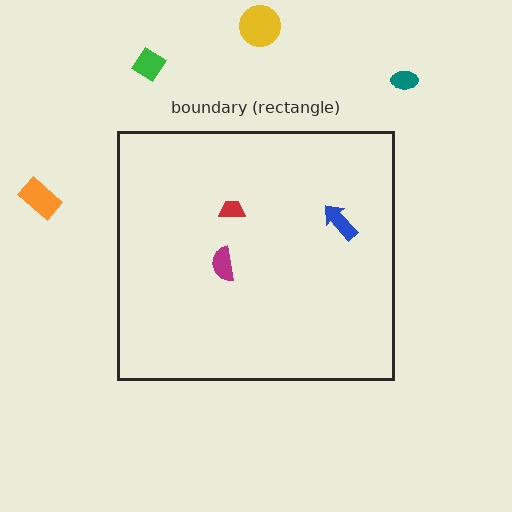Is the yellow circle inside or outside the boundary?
Outside.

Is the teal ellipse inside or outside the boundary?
Outside.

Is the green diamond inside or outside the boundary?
Outside.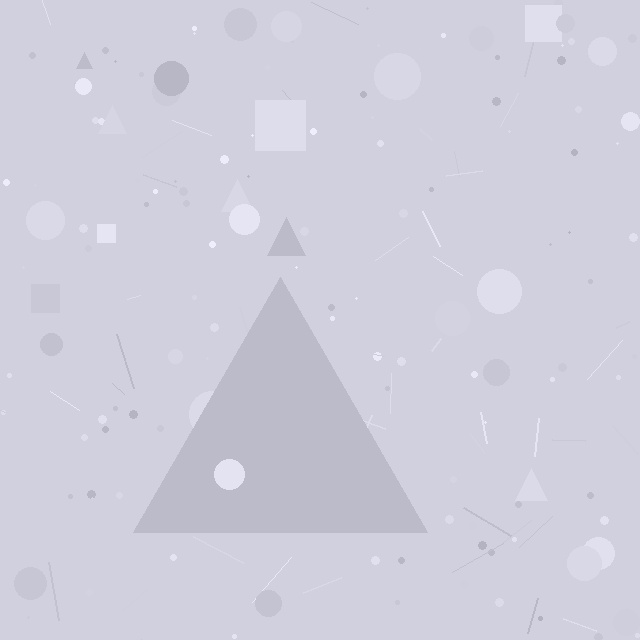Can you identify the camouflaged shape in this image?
The camouflaged shape is a triangle.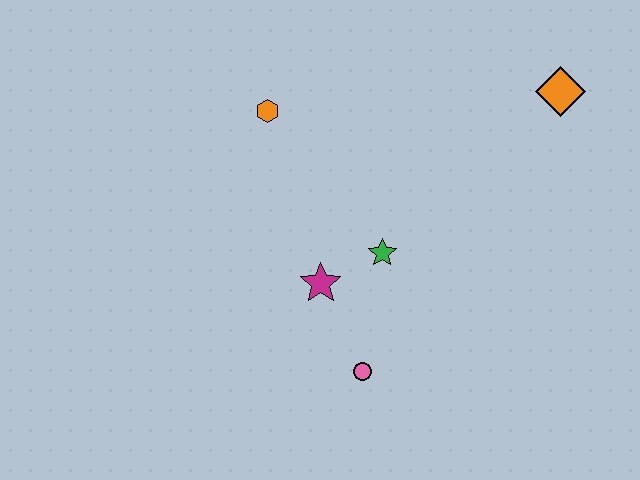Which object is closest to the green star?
The magenta star is closest to the green star.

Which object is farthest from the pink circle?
The orange diamond is farthest from the pink circle.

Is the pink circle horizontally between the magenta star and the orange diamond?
Yes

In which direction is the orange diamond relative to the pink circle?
The orange diamond is above the pink circle.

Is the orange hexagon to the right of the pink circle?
No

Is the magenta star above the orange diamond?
No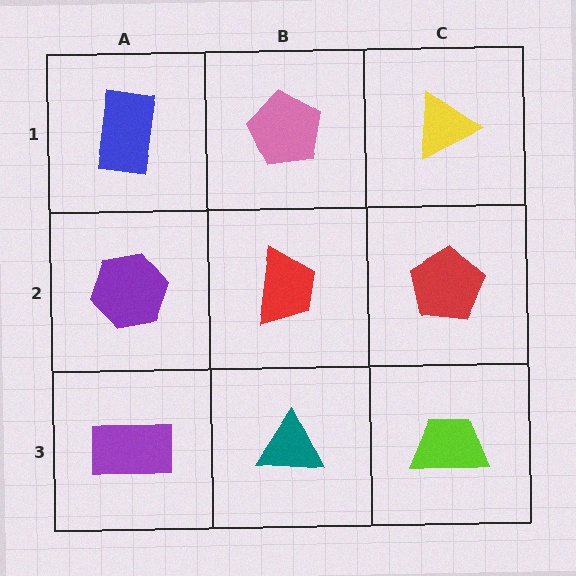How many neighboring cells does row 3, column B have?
3.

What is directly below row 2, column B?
A teal triangle.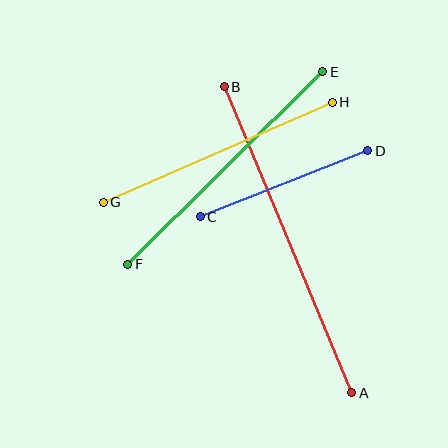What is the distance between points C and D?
The distance is approximately 180 pixels.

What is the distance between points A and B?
The distance is approximately 332 pixels.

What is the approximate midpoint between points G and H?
The midpoint is at approximately (218, 152) pixels.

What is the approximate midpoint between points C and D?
The midpoint is at approximately (284, 184) pixels.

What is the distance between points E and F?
The distance is approximately 274 pixels.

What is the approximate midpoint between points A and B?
The midpoint is at approximately (288, 240) pixels.